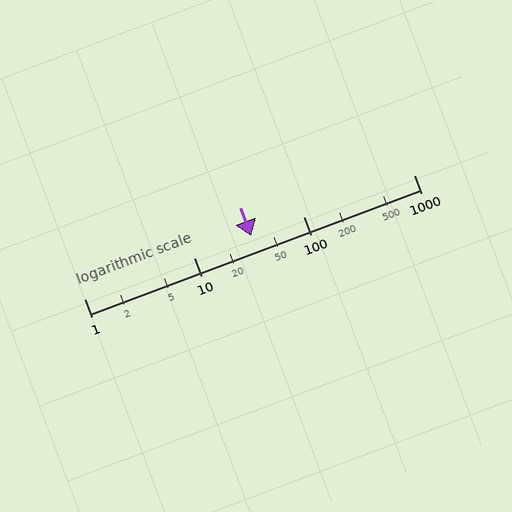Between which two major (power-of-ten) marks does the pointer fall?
The pointer is between 10 and 100.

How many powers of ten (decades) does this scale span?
The scale spans 3 decades, from 1 to 1000.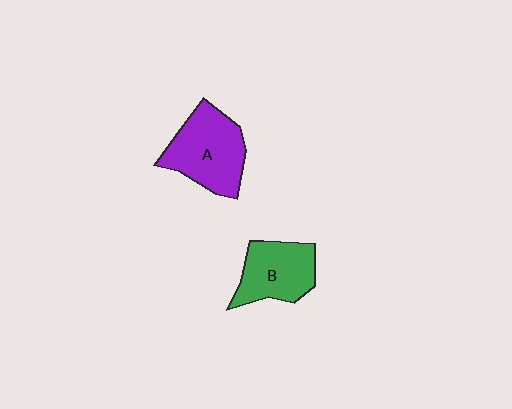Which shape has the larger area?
Shape A (purple).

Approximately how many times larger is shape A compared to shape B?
Approximately 1.2 times.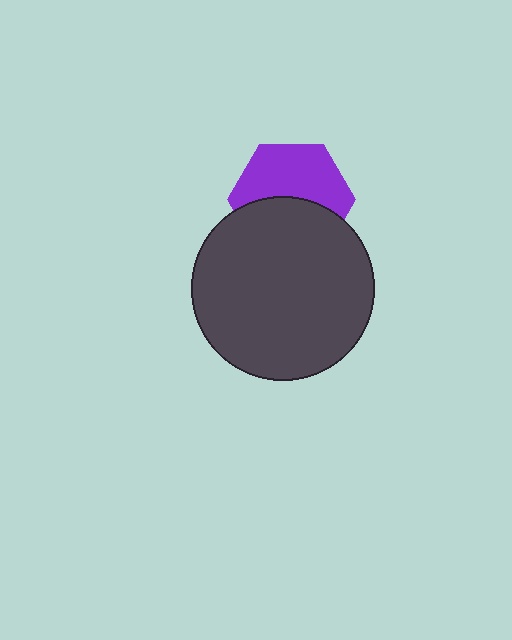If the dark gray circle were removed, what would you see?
You would see the complete purple hexagon.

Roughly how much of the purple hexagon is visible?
About half of it is visible (roughly 54%).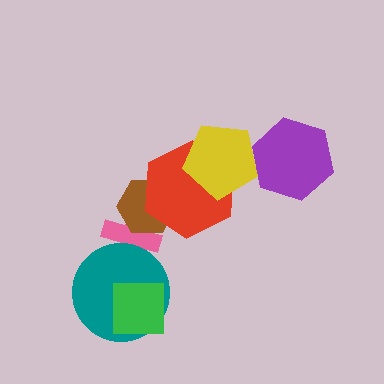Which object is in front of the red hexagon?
The yellow pentagon is in front of the red hexagon.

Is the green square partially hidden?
No, no other shape covers it.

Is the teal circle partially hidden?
Yes, it is partially covered by another shape.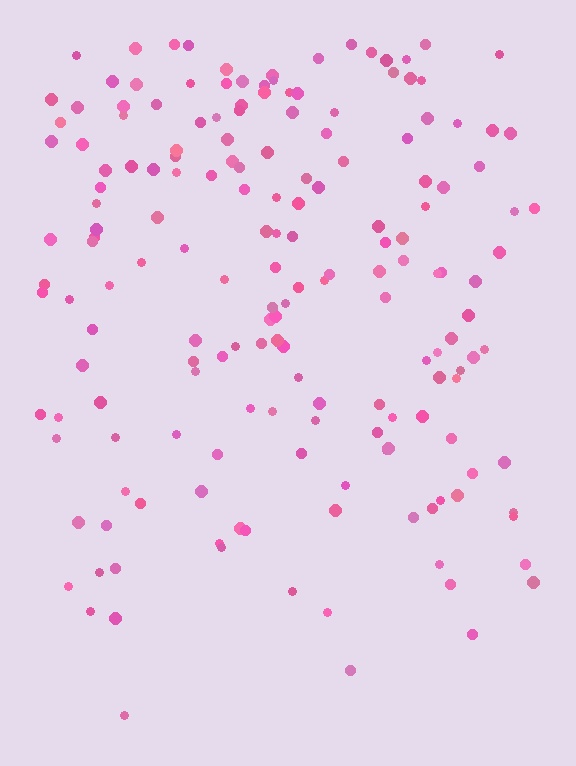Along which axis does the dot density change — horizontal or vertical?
Vertical.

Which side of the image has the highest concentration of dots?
The top.